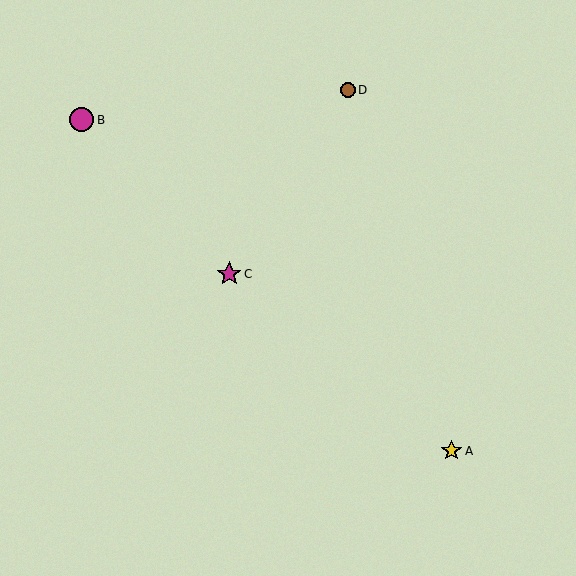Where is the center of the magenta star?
The center of the magenta star is at (229, 274).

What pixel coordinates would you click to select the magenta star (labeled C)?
Click at (229, 274) to select the magenta star C.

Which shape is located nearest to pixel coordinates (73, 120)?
The magenta circle (labeled B) at (82, 120) is nearest to that location.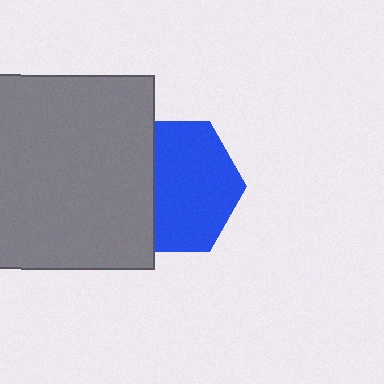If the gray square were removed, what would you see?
You would see the complete blue hexagon.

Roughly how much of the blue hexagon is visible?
About half of it is visible (roughly 64%).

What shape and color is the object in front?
The object in front is a gray square.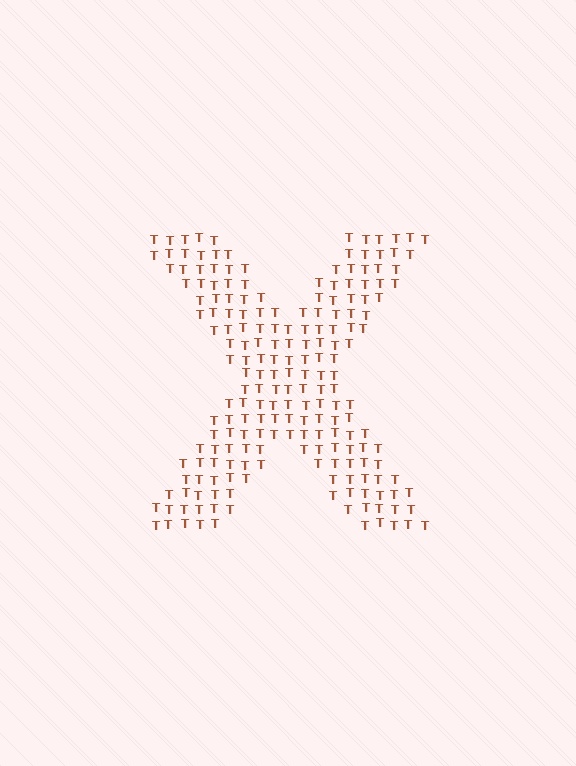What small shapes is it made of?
It is made of small letter T's.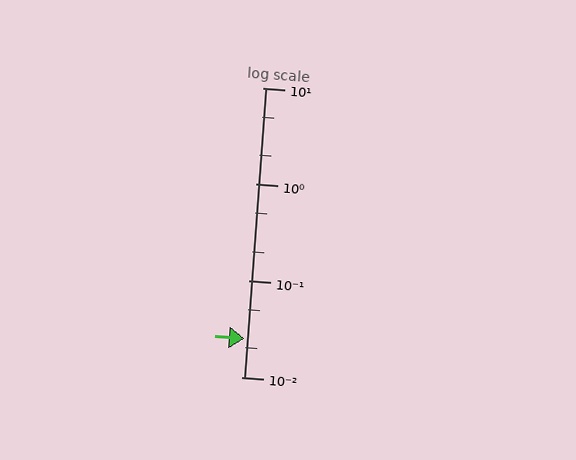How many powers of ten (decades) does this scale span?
The scale spans 3 decades, from 0.01 to 10.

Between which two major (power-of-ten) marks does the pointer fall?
The pointer is between 0.01 and 0.1.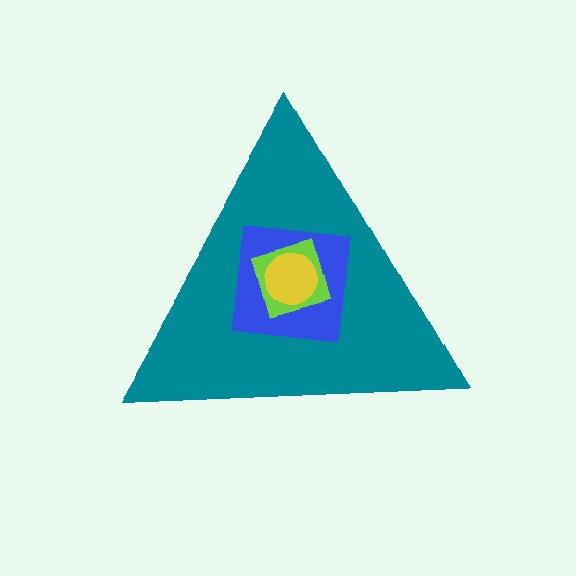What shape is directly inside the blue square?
The lime square.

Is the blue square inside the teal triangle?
Yes.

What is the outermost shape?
The teal triangle.